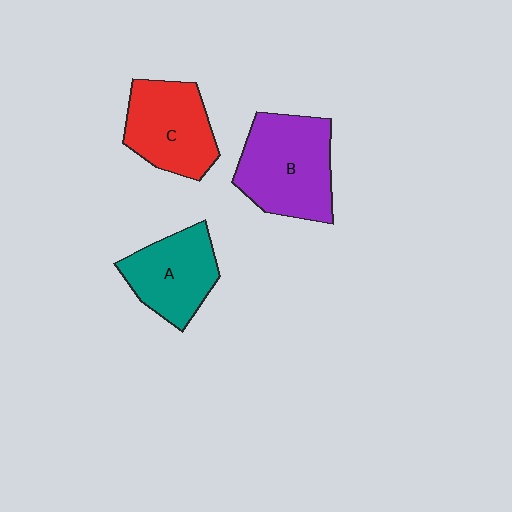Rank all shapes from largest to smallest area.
From largest to smallest: B (purple), C (red), A (teal).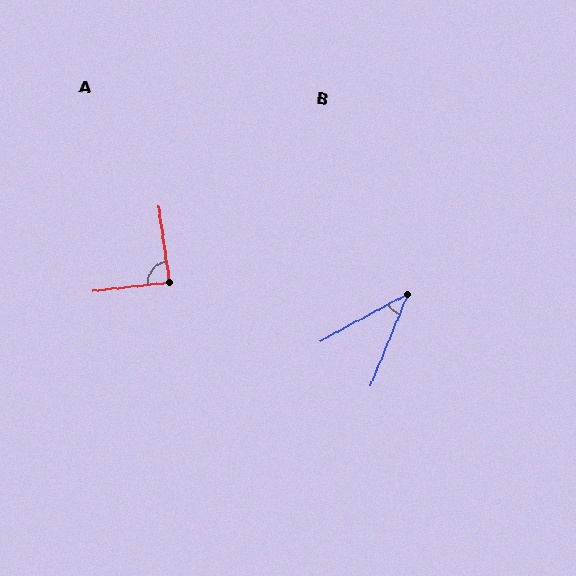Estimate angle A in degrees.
Approximately 88 degrees.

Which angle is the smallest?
B, at approximately 40 degrees.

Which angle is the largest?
A, at approximately 88 degrees.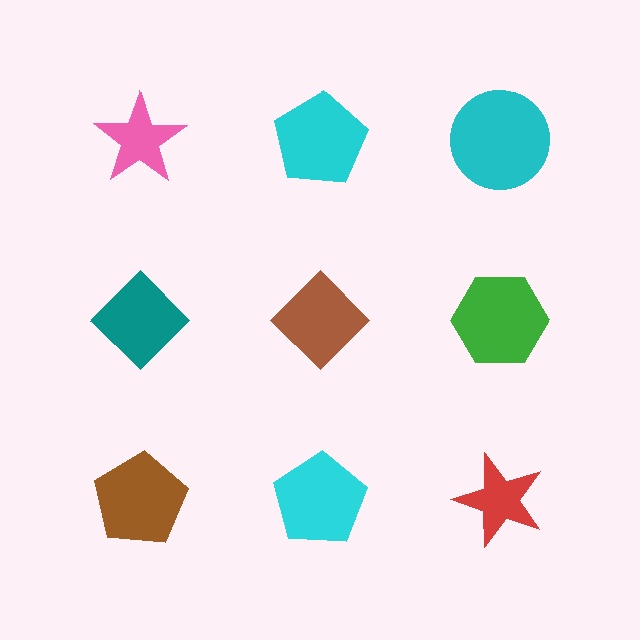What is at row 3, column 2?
A cyan pentagon.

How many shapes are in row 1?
3 shapes.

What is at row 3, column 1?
A brown pentagon.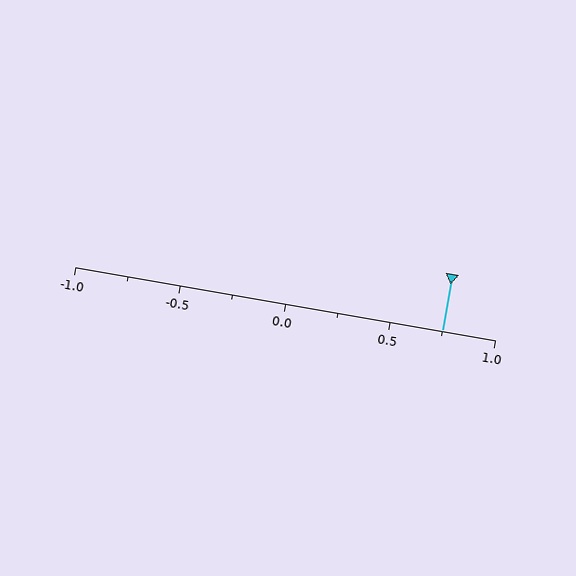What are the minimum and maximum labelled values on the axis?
The axis runs from -1.0 to 1.0.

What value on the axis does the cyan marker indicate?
The marker indicates approximately 0.75.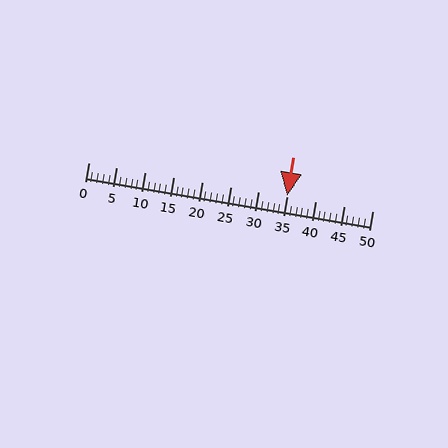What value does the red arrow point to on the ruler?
The red arrow points to approximately 35.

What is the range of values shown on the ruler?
The ruler shows values from 0 to 50.